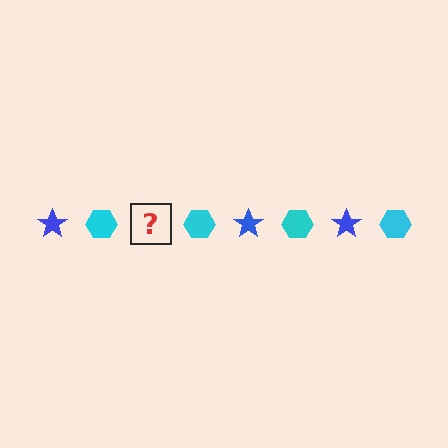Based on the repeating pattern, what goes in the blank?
The blank should be a blue star.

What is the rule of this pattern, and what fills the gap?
The rule is that the pattern alternates between blue star and cyan hexagon. The gap should be filled with a blue star.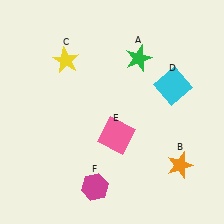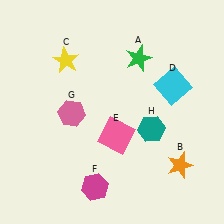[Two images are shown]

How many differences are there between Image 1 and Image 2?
There are 2 differences between the two images.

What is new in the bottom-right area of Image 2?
A teal hexagon (H) was added in the bottom-right area of Image 2.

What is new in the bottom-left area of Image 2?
A pink hexagon (G) was added in the bottom-left area of Image 2.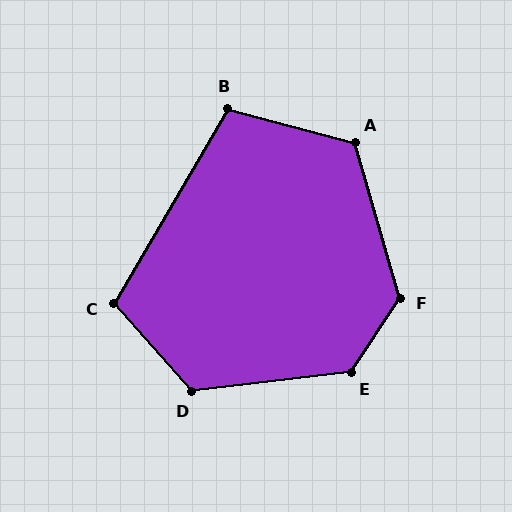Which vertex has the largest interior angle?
E, at approximately 130 degrees.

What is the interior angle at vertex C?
Approximately 108 degrees (obtuse).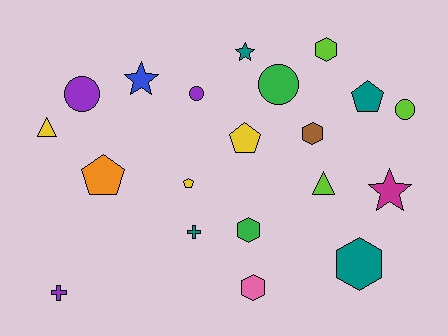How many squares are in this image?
There are no squares.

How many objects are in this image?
There are 20 objects.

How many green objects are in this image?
There are 2 green objects.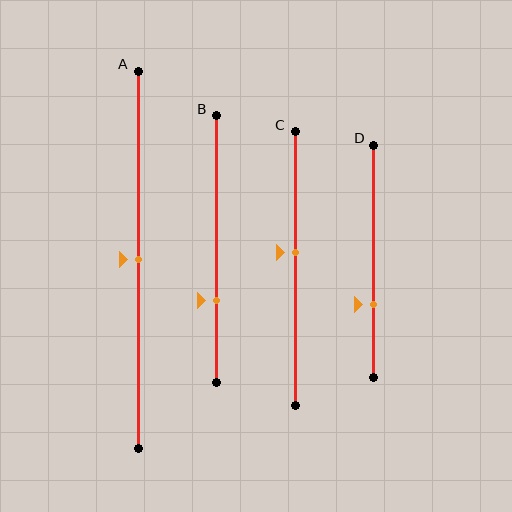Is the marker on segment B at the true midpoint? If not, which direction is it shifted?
No, the marker on segment B is shifted downward by about 19% of the segment length.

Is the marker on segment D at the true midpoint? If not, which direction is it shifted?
No, the marker on segment D is shifted downward by about 19% of the segment length.